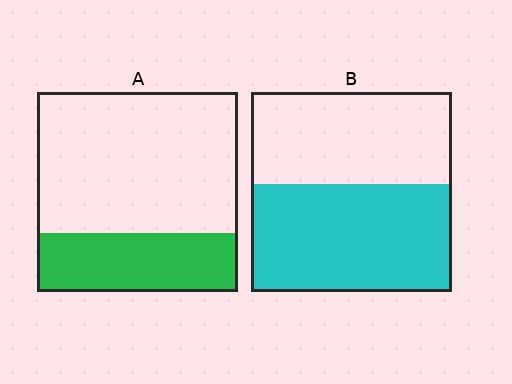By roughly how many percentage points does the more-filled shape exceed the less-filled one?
By roughly 25 percentage points (B over A).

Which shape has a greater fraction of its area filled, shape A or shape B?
Shape B.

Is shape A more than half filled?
No.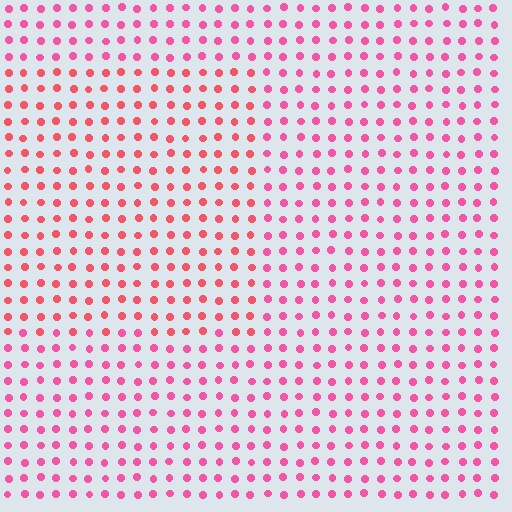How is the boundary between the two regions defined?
The boundary is defined purely by a slight shift in hue (about 24 degrees). Spacing, size, and orientation are identical on both sides.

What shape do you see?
I see a rectangle.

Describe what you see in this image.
The image is filled with small pink elements in a uniform arrangement. A rectangle-shaped region is visible where the elements are tinted to a slightly different hue, forming a subtle color boundary.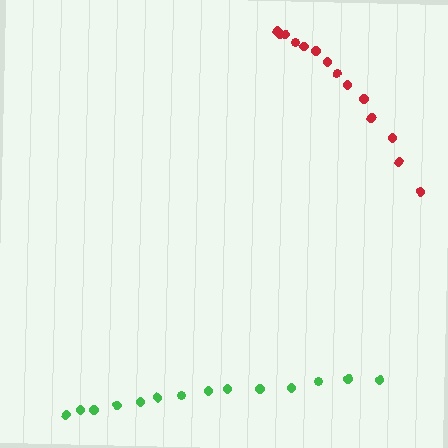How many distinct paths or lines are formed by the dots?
There are 2 distinct paths.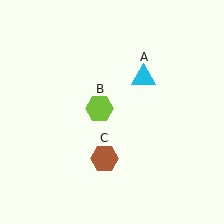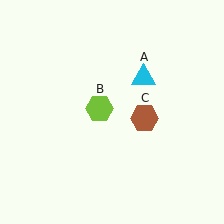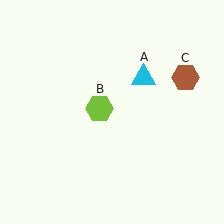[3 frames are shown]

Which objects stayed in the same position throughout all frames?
Cyan triangle (object A) and lime hexagon (object B) remained stationary.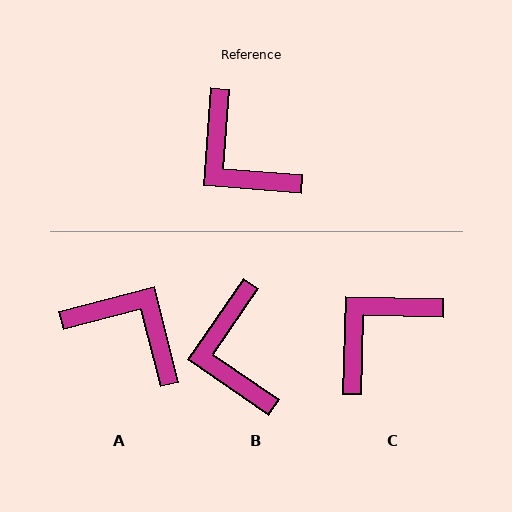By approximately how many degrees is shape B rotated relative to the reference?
Approximately 30 degrees clockwise.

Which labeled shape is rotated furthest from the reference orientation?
A, about 161 degrees away.